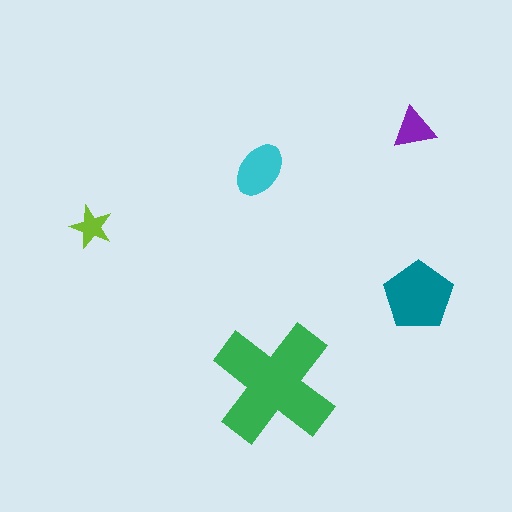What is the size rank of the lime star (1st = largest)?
5th.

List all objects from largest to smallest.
The green cross, the teal pentagon, the cyan ellipse, the purple triangle, the lime star.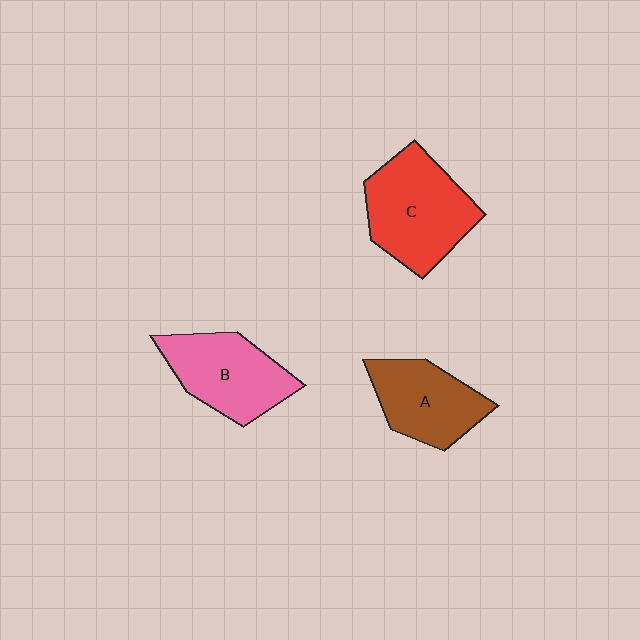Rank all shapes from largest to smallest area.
From largest to smallest: C (red), B (pink), A (brown).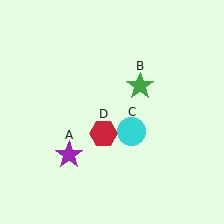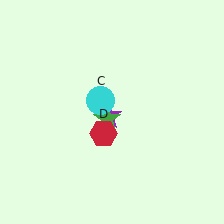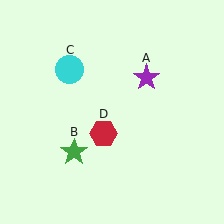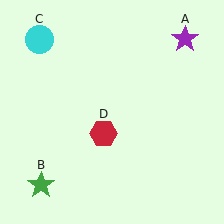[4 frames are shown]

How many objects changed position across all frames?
3 objects changed position: purple star (object A), green star (object B), cyan circle (object C).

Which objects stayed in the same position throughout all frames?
Red hexagon (object D) remained stationary.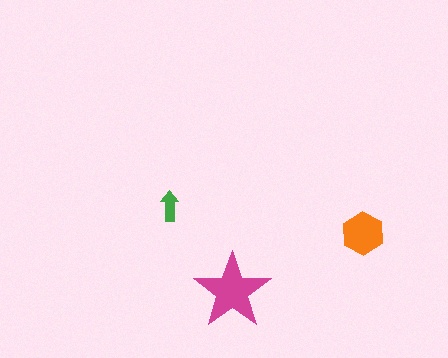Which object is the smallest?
The green arrow.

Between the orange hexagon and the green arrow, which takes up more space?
The orange hexagon.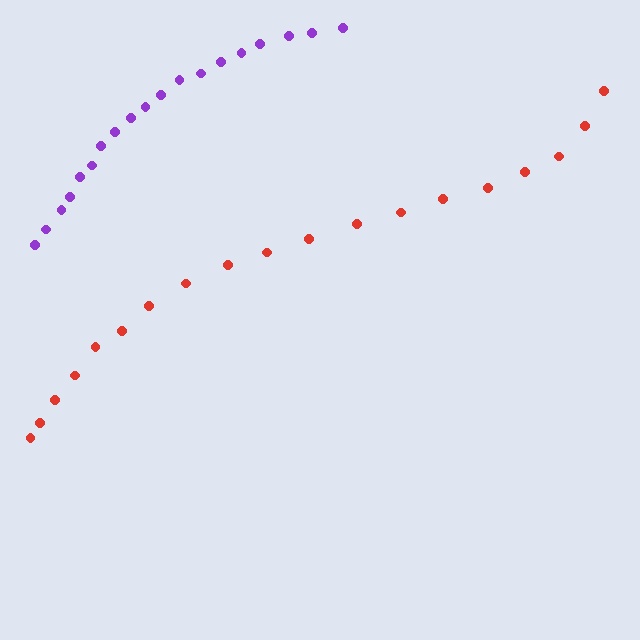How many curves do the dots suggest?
There are 2 distinct paths.